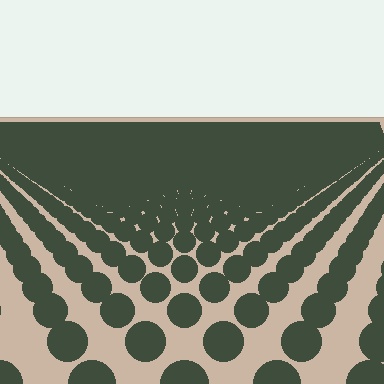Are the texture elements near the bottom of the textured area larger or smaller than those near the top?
Larger. Near the bottom, elements are closer to the viewer and appear at a bigger on-screen size.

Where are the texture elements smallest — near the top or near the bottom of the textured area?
Near the top.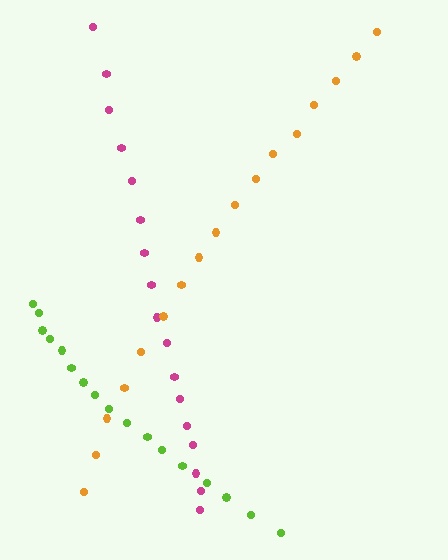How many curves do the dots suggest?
There are 3 distinct paths.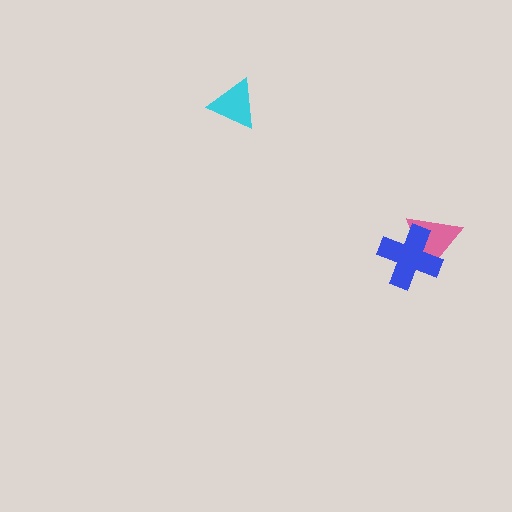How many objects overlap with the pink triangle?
1 object overlaps with the pink triangle.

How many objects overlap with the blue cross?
1 object overlaps with the blue cross.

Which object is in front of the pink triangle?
The blue cross is in front of the pink triangle.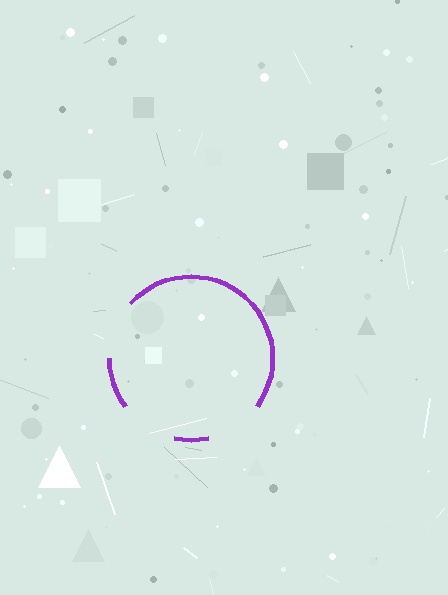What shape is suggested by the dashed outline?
The dashed outline suggests a circle.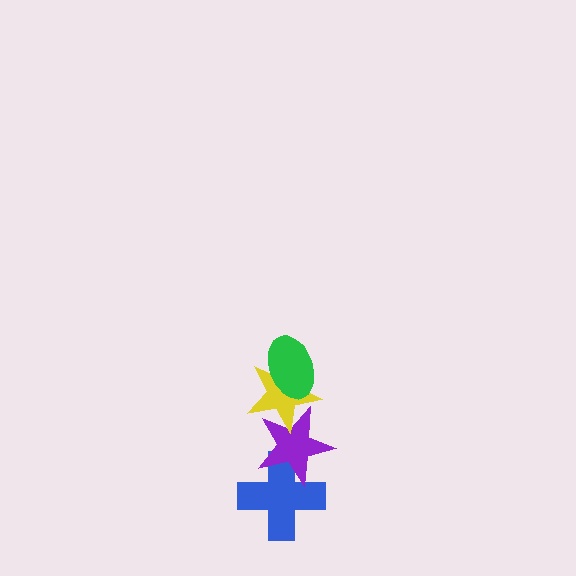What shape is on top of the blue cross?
The purple star is on top of the blue cross.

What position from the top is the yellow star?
The yellow star is 2nd from the top.